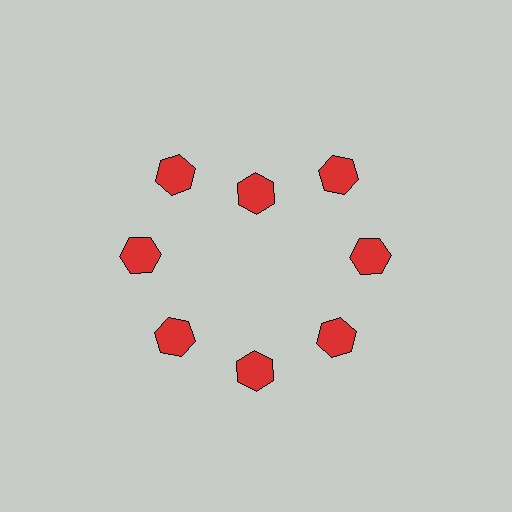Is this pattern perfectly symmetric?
No. The 8 red hexagons are arranged in a ring, but one element near the 12 o'clock position is pulled inward toward the center, breaking the 8-fold rotational symmetry.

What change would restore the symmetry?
The symmetry would be restored by moving it outward, back onto the ring so that all 8 hexagons sit at equal angles and equal distance from the center.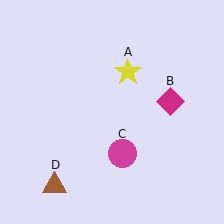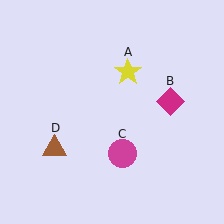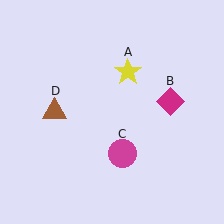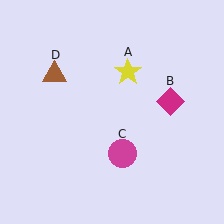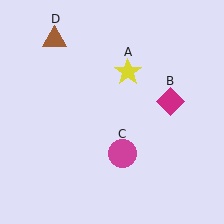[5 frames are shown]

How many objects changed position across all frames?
1 object changed position: brown triangle (object D).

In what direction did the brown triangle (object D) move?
The brown triangle (object D) moved up.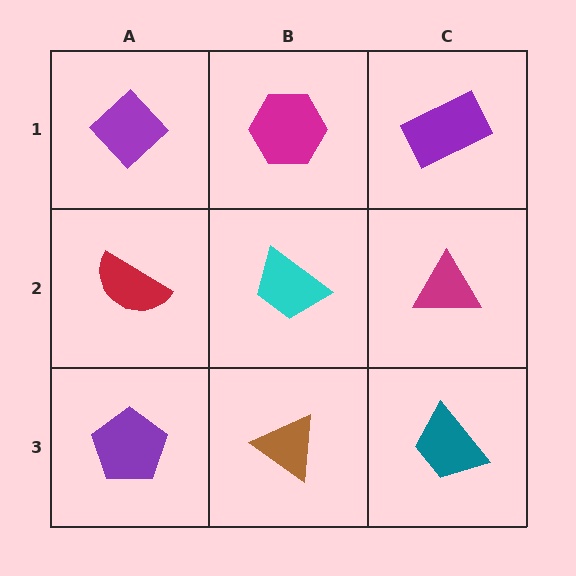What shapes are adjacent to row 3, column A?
A red semicircle (row 2, column A), a brown triangle (row 3, column B).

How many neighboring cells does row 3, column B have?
3.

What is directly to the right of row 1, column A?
A magenta hexagon.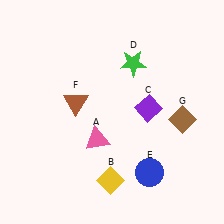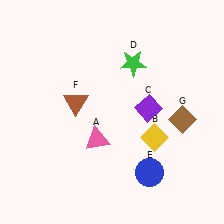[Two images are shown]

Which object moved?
The yellow diamond (B) moved right.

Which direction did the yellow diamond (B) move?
The yellow diamond (B) moved right.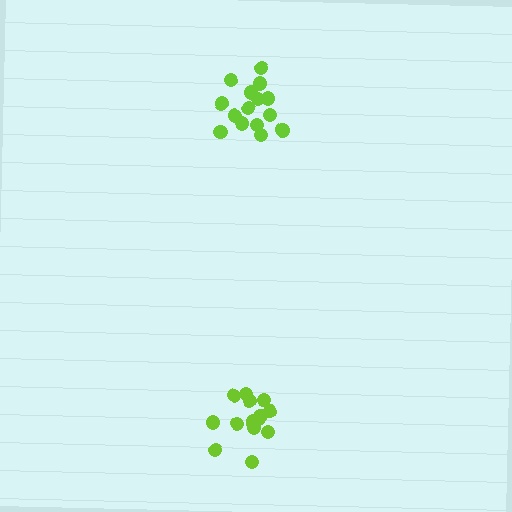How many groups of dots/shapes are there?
There are 2 groups.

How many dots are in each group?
Group 1: 15 dots, Group 2: 15 dots (30 total).